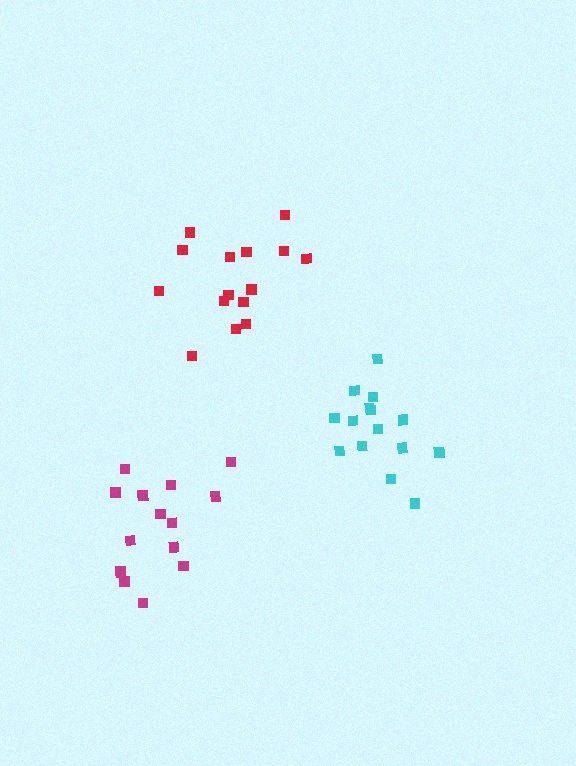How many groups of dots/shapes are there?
There are 3 groups.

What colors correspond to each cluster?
The clusters are colored: cyan, magenta, red.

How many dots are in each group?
Group 1: 15 dots, Group 2: 15 dots, Group 3: 15 dots (45 total).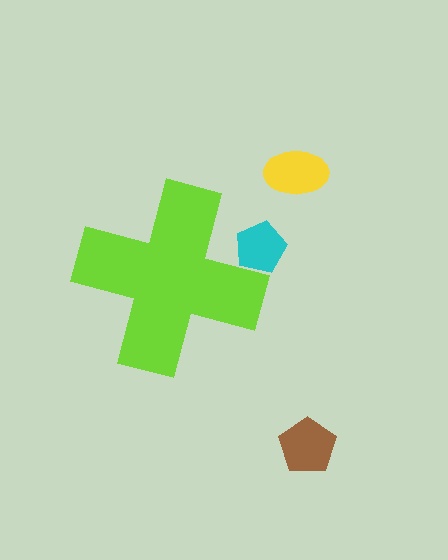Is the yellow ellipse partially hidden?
No, the yellow ellipse is fully visible.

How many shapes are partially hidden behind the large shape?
1 shape is partially hidden.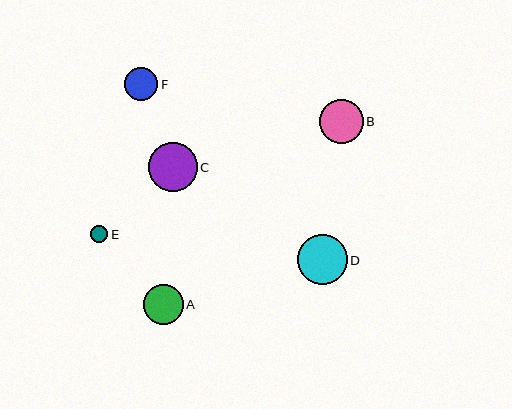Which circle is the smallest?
Circle E is the smallest with a size of approximately 17 pixels.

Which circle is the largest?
Circle D is the largest with a size of approximately 50 pixels.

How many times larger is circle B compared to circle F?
Circle B is approximately 1.3 times the size of circle F.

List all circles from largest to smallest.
From largest to smallest: D, C, B, A, F, E.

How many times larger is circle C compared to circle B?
Circle C is approximately 1.1 times the size of circle B.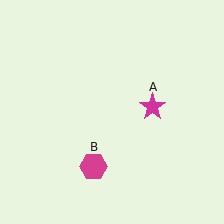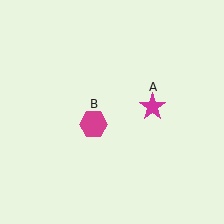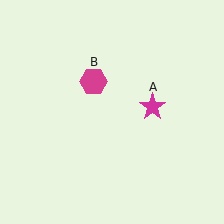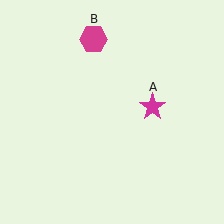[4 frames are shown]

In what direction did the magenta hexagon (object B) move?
The magenta hexagon (object B) moved up.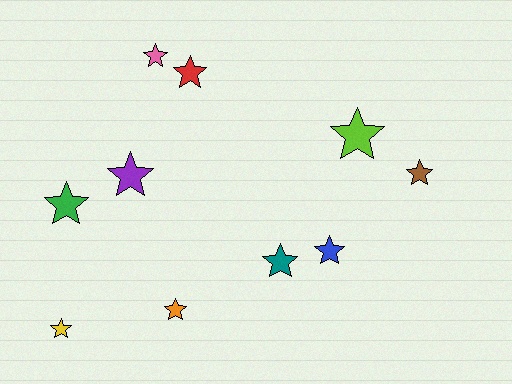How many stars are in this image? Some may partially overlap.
There are 10 stars.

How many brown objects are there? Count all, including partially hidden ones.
There is 1 brown object.